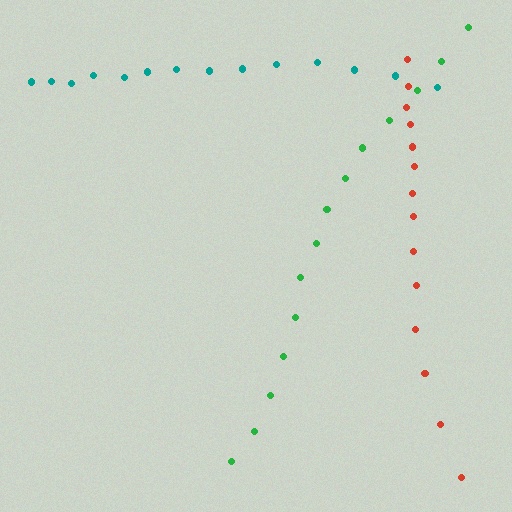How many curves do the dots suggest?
There are 3 distinct paths.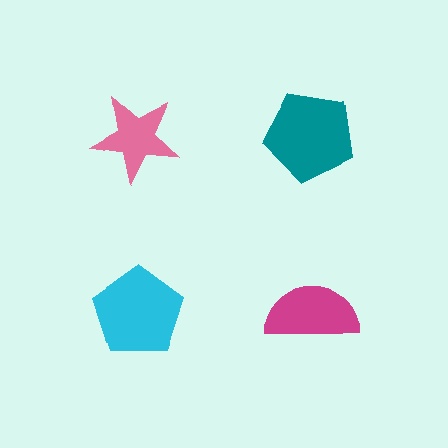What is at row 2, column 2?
A magenta semicircle.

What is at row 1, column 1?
A pink star.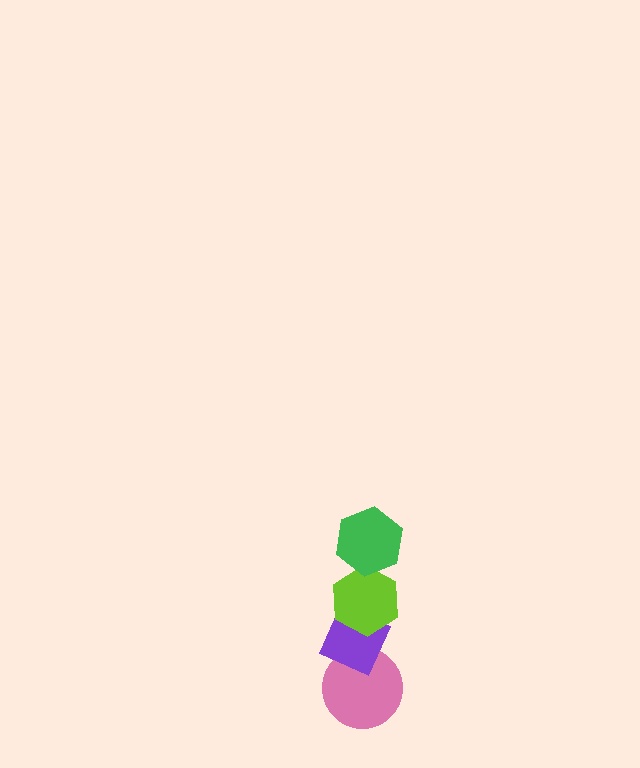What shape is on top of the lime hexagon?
The green hexagon is on top of the lime hexagon.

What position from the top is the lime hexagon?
The lime hexagon is 2nd from the top.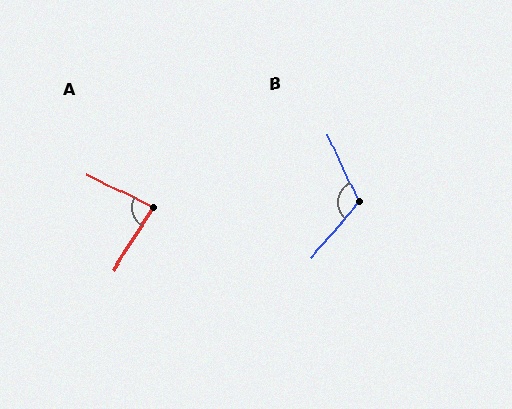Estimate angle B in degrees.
Approximately 114 degrees.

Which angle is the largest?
B, at approximately 114 degrees.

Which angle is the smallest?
A, at approximately 83 degrees.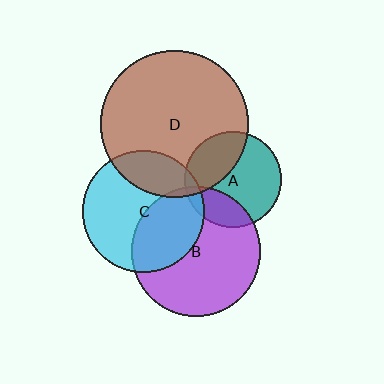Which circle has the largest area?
Circle D (brown).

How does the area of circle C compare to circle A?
Approximately 1.6 times.